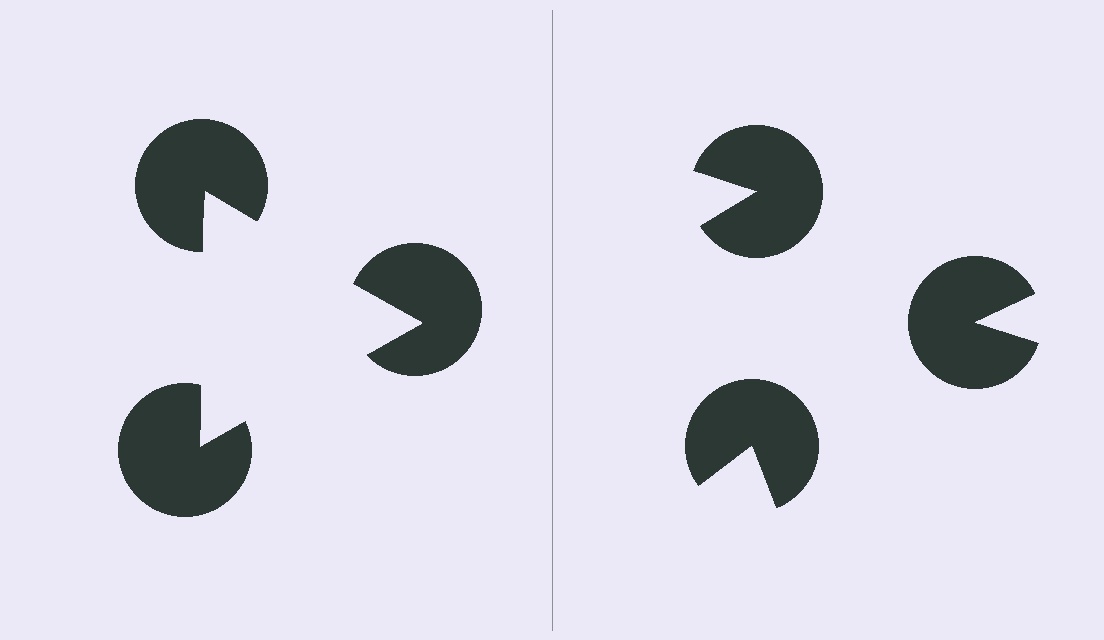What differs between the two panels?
The pac-man discs are positioned identically on both sides; only the wedge orientations differ. On the left they align to a triangle; on the right they are misaligned.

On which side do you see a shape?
An illusory triangle appears on the left side. On the right side the wedge cuts are rotated, so no coherent shape forms.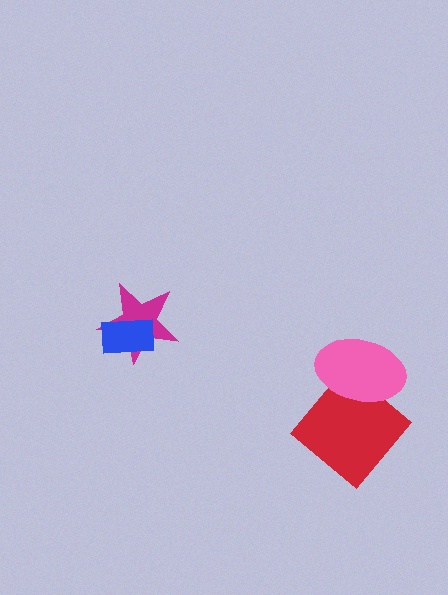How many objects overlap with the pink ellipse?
1 object overlaps with the pink ellipse.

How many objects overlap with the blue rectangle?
1 object overlaps with the blue rectangle.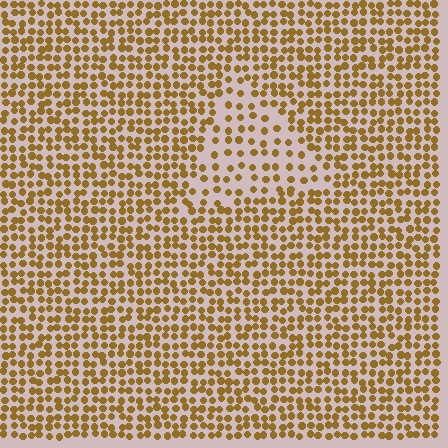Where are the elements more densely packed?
The elements are more densely packed outside the triangle boundary.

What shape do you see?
I see a triangle.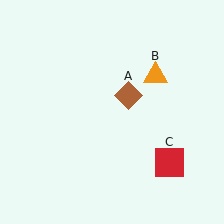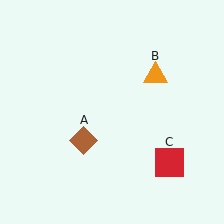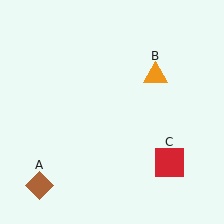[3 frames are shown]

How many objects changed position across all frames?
1 object changed position: brown diamond (object A).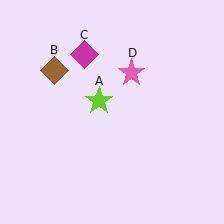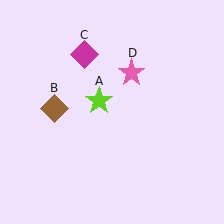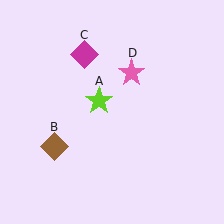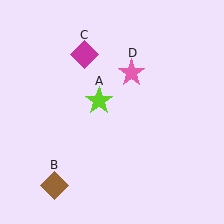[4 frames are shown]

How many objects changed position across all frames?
1 object changed position: brown diamond (object B).